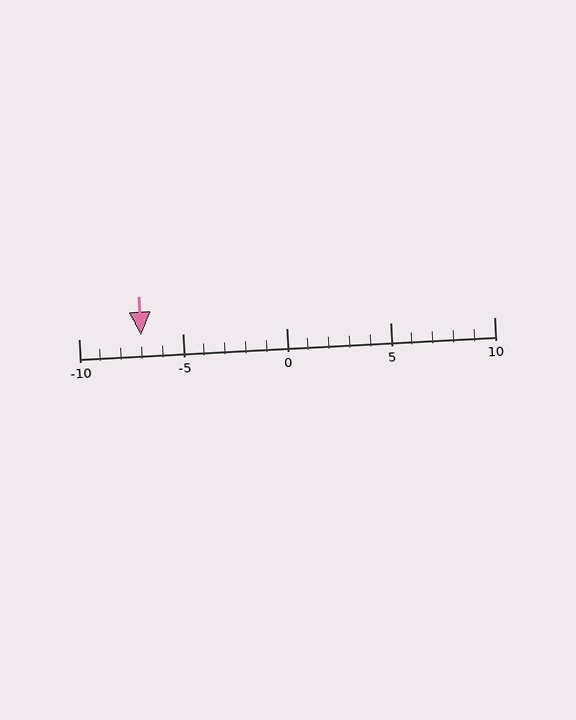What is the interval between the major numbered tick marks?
The major tick marks are spaced 5 units apart.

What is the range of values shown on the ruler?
The ruler shows values from -10 to 10.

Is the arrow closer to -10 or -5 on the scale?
The arrow is closer to -5.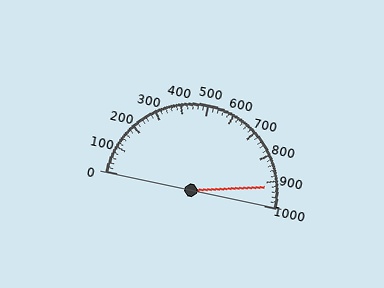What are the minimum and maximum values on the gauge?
The gauge ranges from 0 to 1000.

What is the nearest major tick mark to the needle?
The nearest major tick mark is 900.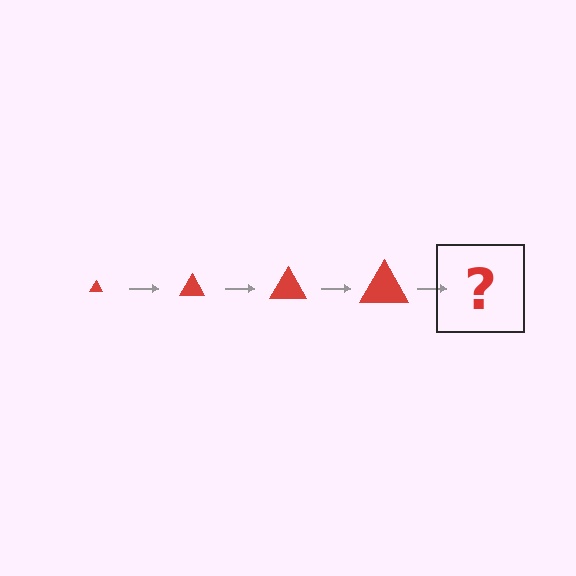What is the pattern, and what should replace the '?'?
The pattern is that the triangle gets progressively larger each step. The '?' should be a red triangle, larger than the previous one.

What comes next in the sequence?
The next element should be a red triangle, larger than the previous one.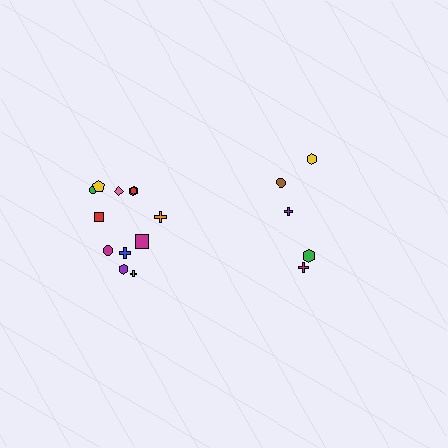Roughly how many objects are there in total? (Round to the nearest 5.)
Roughly 15 objects in total.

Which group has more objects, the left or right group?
The left group.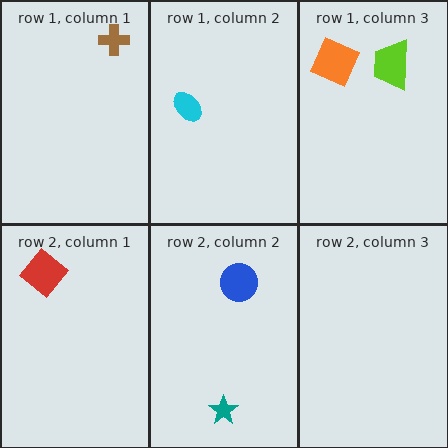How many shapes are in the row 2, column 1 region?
1.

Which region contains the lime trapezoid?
The row 1, column 3 region.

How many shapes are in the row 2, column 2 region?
2.